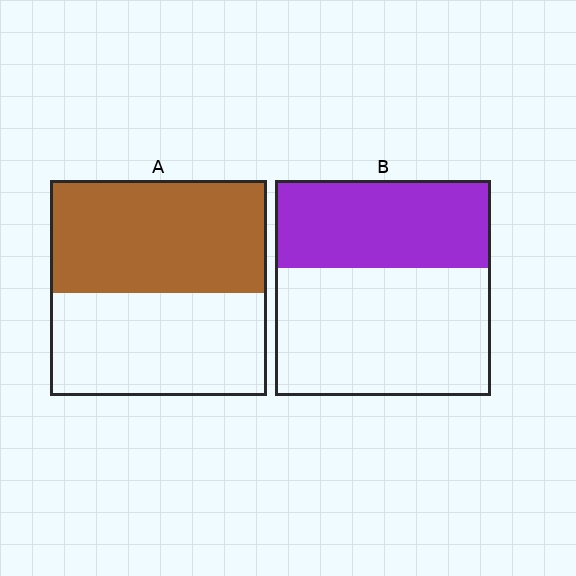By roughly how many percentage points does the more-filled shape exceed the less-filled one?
By roughly 10 percentage points (A over B).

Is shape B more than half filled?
No.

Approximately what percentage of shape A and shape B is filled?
A is approximately 50% and B is approximately 40%.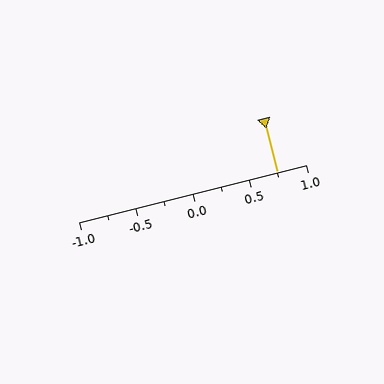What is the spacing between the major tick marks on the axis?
The major ticks are spaced 0.5 apart.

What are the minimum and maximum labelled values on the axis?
The axis runs from -1.0 to 1.0.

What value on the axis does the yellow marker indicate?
The marker indicates approximately 0.75.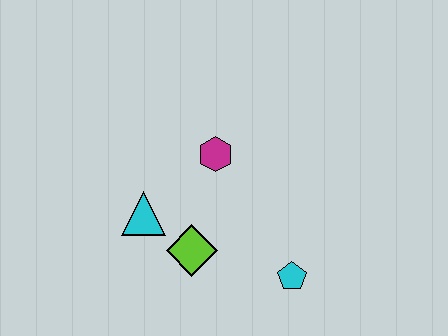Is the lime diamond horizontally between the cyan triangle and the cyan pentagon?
Yes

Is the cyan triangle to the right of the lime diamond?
No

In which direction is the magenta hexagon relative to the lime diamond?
The magenta hexagon is above the lime diamond.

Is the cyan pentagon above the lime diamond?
No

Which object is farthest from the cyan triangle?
The cyan pentagon is farthest from the cyan triangle.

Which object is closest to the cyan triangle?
The lime diamond is closest to the cyan triangle.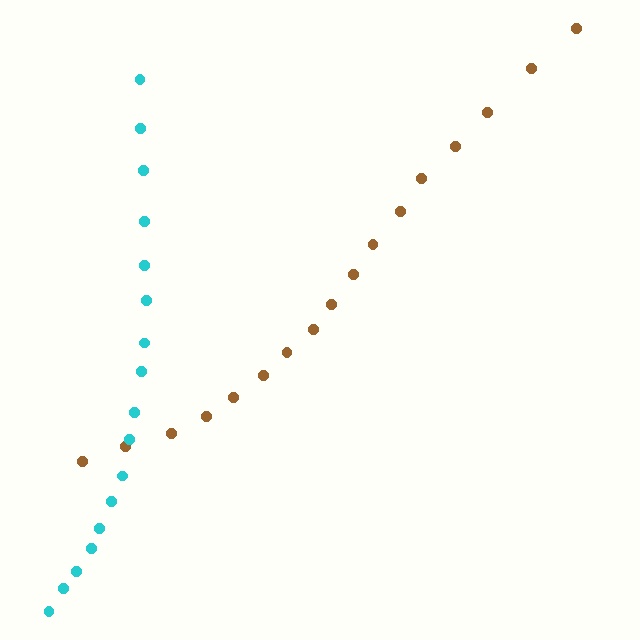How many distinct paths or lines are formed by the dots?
There are 2 distinct paths.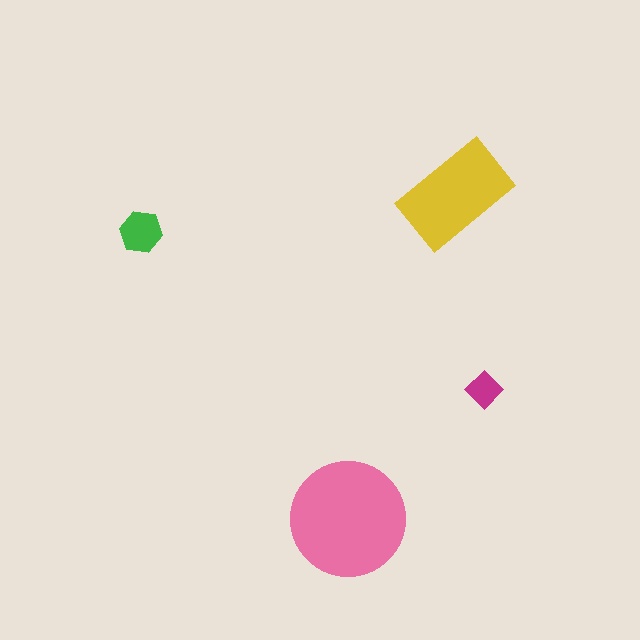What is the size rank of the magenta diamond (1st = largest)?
4th.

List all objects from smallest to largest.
The magenta diamond, the green hexagon, the yellow rectangle, the pink circle.